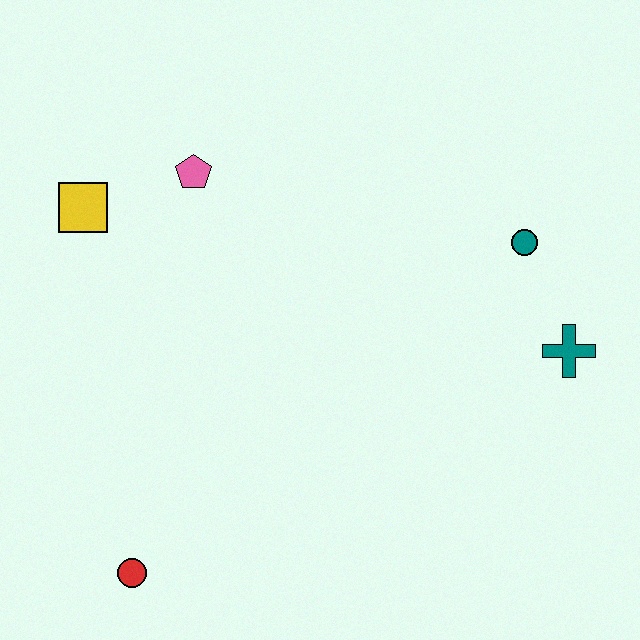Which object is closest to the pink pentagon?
The yellow square is closest to the pink pentagon.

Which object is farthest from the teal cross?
The yellow square is farthest from the teal cross.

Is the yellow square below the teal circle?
No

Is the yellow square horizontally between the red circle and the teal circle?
No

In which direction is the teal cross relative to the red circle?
The teal cross is to the right of the red circle.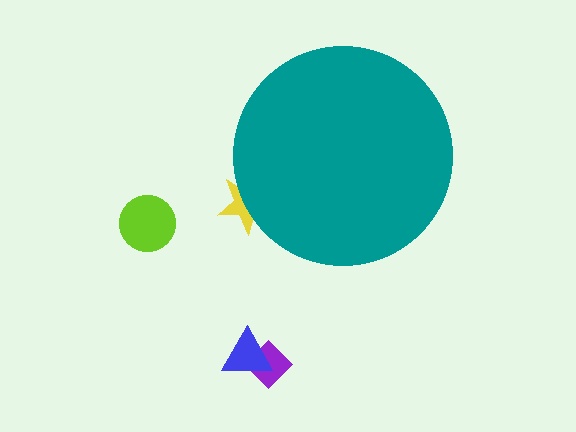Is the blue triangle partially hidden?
No, the blue triangle is fully visible.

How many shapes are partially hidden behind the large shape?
1 shape is partially hidden.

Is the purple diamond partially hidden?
No, the purple diamond is fully visible.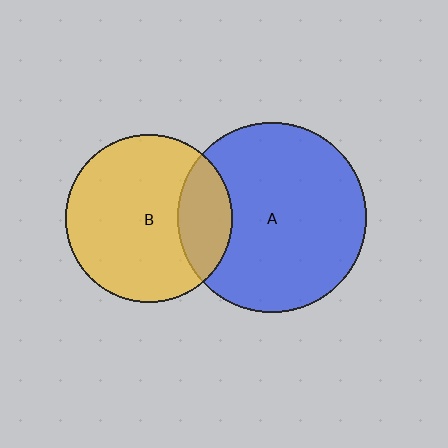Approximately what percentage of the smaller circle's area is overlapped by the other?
Approximately 20%.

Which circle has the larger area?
Circle A (blue).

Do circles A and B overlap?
Yes.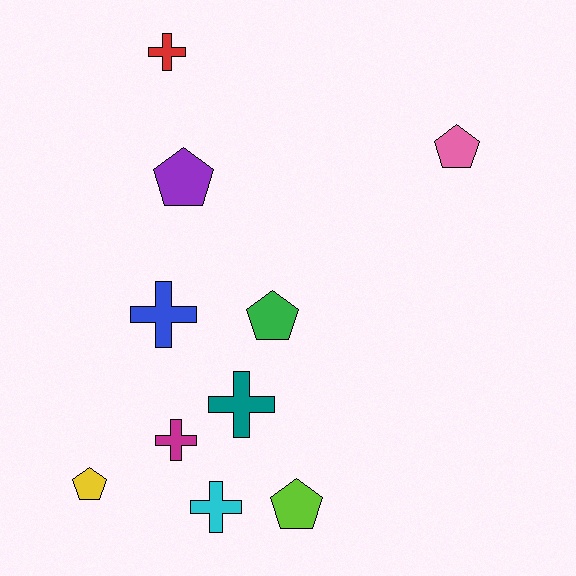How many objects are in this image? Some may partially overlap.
There are 10 objects.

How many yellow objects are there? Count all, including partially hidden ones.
There is 1 yellow object.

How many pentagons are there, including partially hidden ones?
There are 5 pentagons.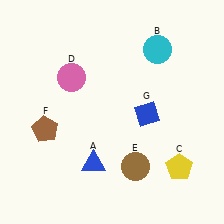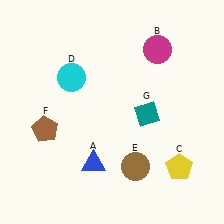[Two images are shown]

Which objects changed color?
B changed from cyan to magenta. D changed from pink to cyan. G changed from blue to teal.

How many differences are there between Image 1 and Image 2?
There are 3 differences between the two images.